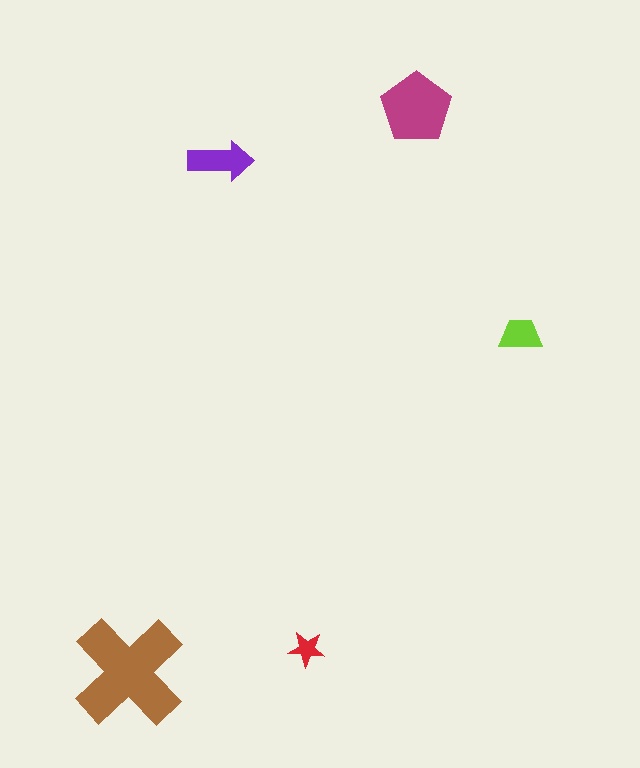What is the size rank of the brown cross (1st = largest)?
1st.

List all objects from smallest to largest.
The red star, the lime trapezoid, the purple arrow, the magenta pentagon, the brown cross.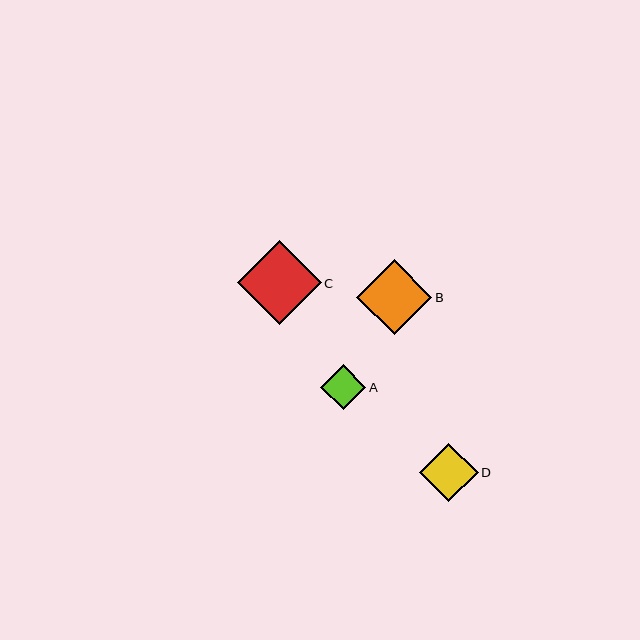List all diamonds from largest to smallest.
From largest to smallest: C, B, D, A.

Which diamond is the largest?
Diamond C is the largest with a size of approximately 84 pixels.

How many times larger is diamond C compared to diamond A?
Diamond C is approximately 1.9 times the size of diamond A.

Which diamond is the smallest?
Diamond A is the smallest with a size of approximately 45 pixels.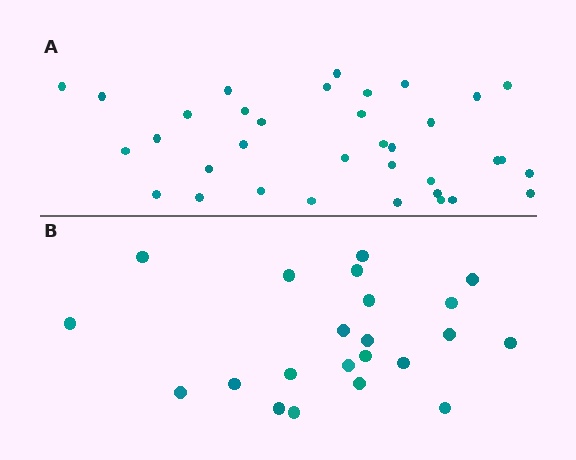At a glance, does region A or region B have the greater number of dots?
Region A (the top region) has more dots.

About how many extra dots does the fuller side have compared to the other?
Region A has approximately 15 more dots than region B.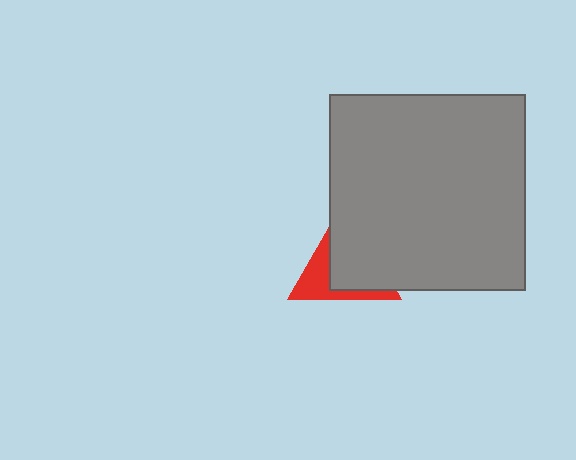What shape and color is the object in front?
The object in front is a gray rectangle.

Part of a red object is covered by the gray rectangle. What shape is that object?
It is a triangle.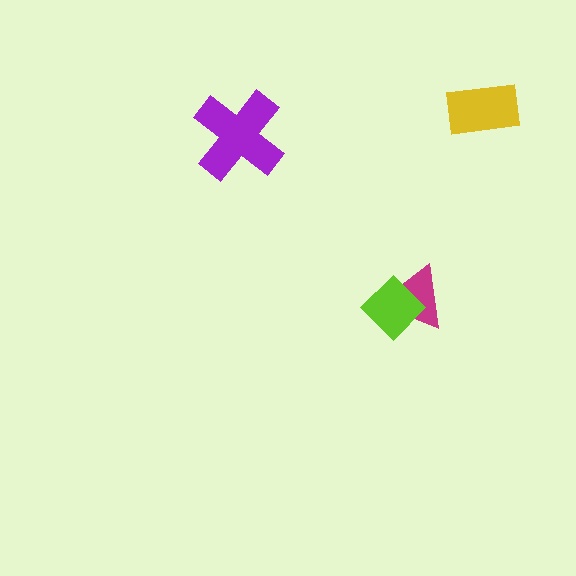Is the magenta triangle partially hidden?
Yes, it is partially covered by another shape.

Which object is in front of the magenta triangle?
The lime diamond is in front of the magenta triangle.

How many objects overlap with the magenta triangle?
1 object overlaps with the magenta triangle.